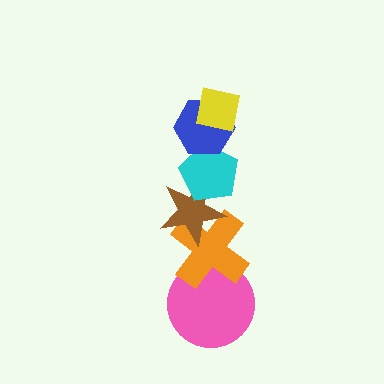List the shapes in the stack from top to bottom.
From top to bottom: the yellow square, the blue hexagon, the cyan pentagon, the brown star, the orange cross, the pink circle.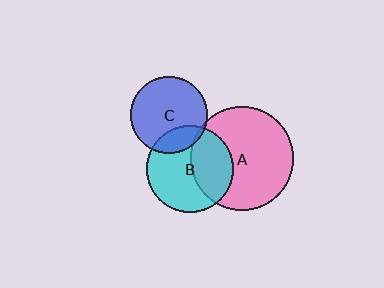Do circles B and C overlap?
Yes.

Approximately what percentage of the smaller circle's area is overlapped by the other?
Approximately 20%.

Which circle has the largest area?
Circle A (pink).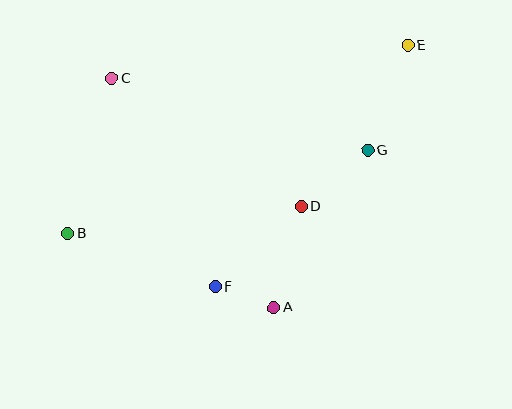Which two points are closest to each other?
Points A and F are closest to each other.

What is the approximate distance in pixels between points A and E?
The distance between A and E is approximately 294 pixels.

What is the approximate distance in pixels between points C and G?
The distance between C and G is approximately 266 pixels.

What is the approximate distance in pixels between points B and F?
The distance between B and F is approximately 157 pixels.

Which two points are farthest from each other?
Points B and E are farthest from each other.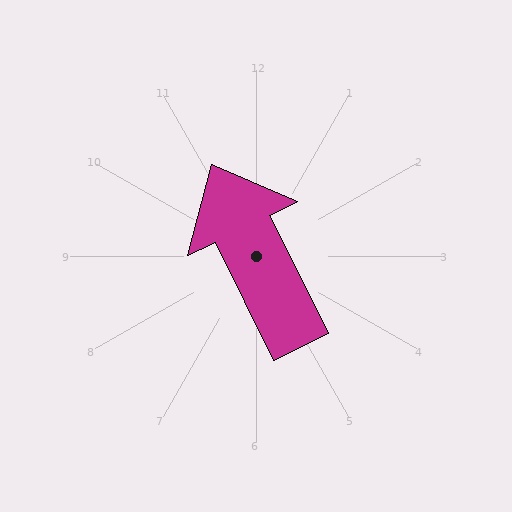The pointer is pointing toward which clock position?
Roughly 11 o'clock.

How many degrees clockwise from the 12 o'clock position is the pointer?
Approximately 334 degrees.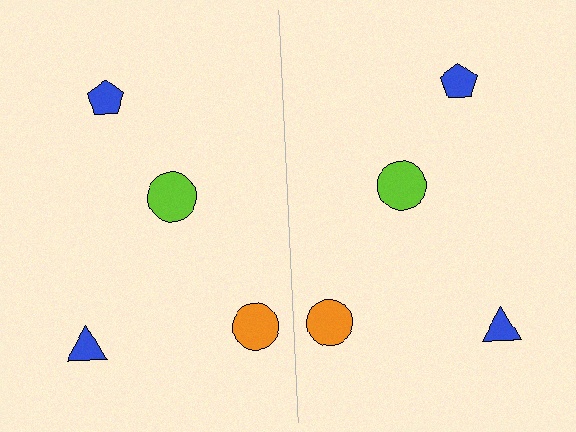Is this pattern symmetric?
Yes, this pattern has bilateral (reflection) symmetry.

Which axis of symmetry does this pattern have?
The pattern has a vertical axis of symmetry running through the center of the image.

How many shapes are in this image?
There are 8 shapes in this image.